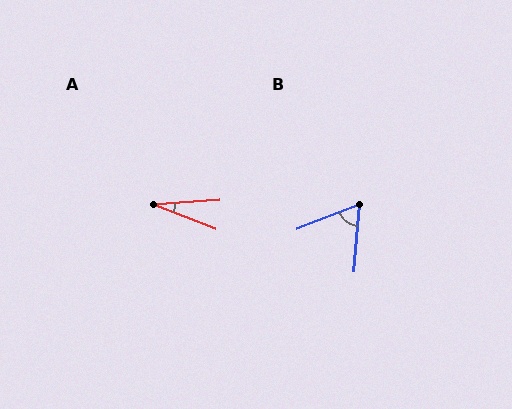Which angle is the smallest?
A, at approximately 25 degrees.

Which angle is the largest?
B, at approximately 65 degrees.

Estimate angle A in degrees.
Approximately 25 degrees.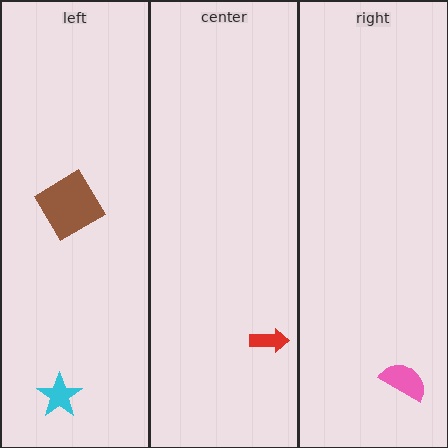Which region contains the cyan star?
The left region.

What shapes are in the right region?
The pink semicircle.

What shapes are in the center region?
The red arrow.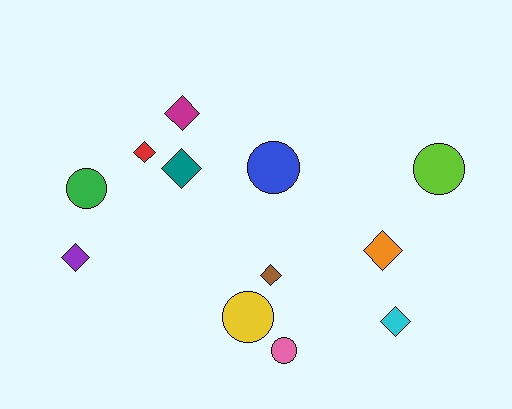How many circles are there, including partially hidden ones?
There are 5 circles.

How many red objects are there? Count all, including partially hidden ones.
There is 1 red object.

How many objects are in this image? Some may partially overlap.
There are 12 objects.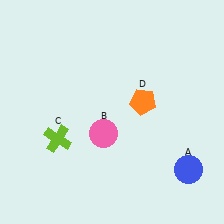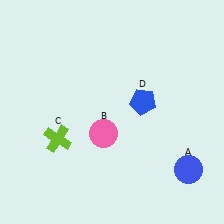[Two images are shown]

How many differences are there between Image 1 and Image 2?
There is 1 difference between the two images.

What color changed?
The pentagon (D) changed from orange in Image 1 to blue in Image 2.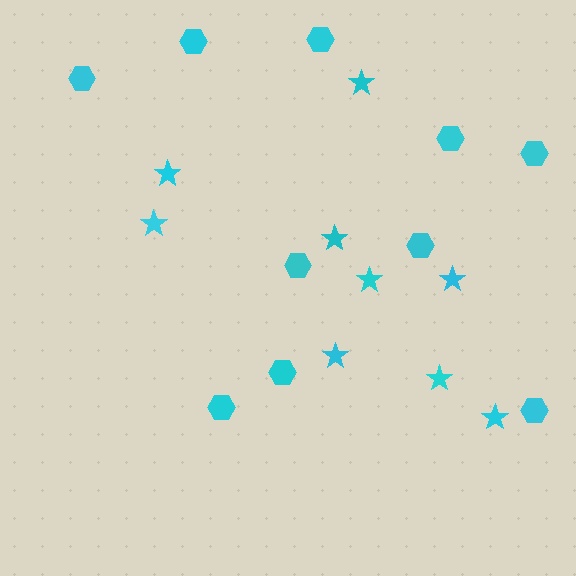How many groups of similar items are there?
There are 2 groups: one group of stars (9) and one group of hexagons (10).